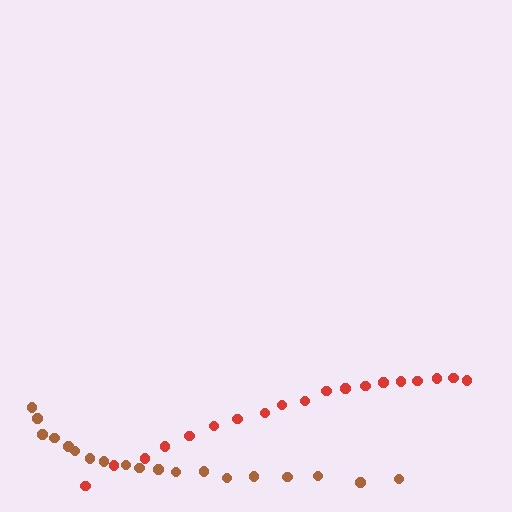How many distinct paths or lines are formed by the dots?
There are 2 distinct paths.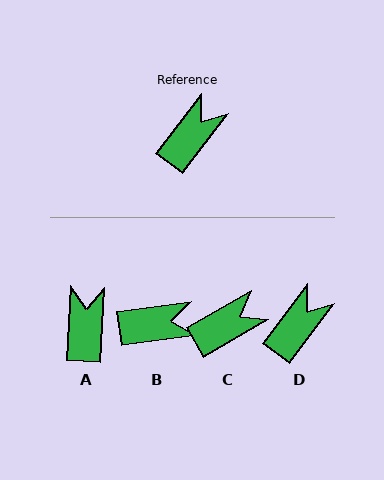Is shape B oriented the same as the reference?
No, it is off by about 45 degrees.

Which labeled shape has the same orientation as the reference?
D.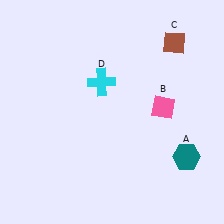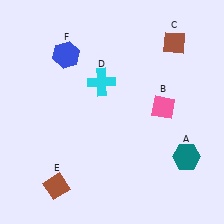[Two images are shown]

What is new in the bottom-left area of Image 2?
A brown diamond (E) was added in the bottom-left area of Image 2.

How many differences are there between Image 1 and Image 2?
There are 2 differences between the two images.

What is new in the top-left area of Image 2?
A blue hexagon (F) was added in the top-left area of Image 2.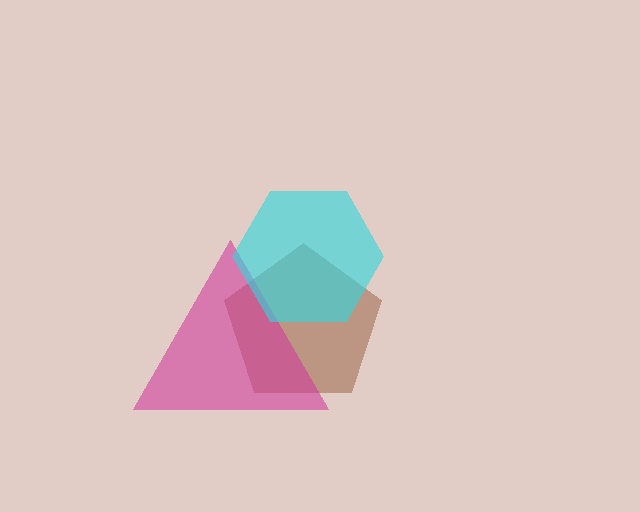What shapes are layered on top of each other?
The layered shapes are: a brown pentagon, a magenta triangle, a cyan hexagon.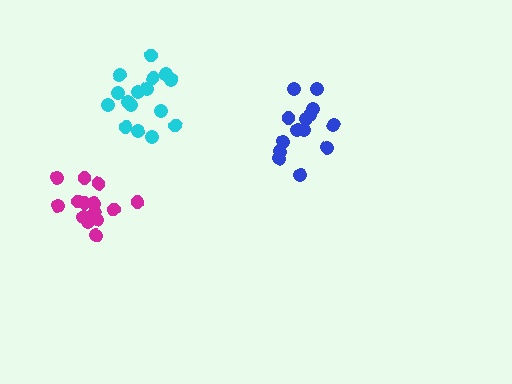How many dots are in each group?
Group 1: 14 dots, Group 2: 16 dots, Group 3: 15 dots (45 total).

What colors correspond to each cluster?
The clusters are colored: blue, cyan, magenta.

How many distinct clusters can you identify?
There are 3 distinct clusters.